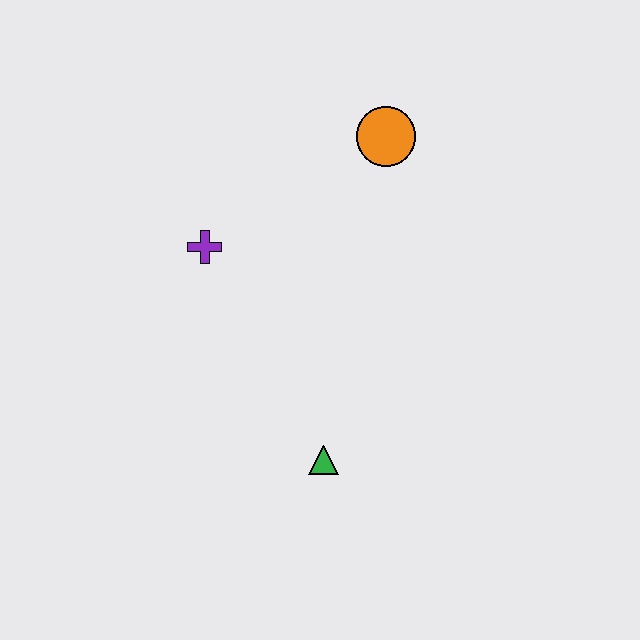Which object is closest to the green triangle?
The purple cross is closest to the green triangle.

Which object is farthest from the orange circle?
The green triangle is farthest from the orange circle.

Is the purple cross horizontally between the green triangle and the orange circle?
No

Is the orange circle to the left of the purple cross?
No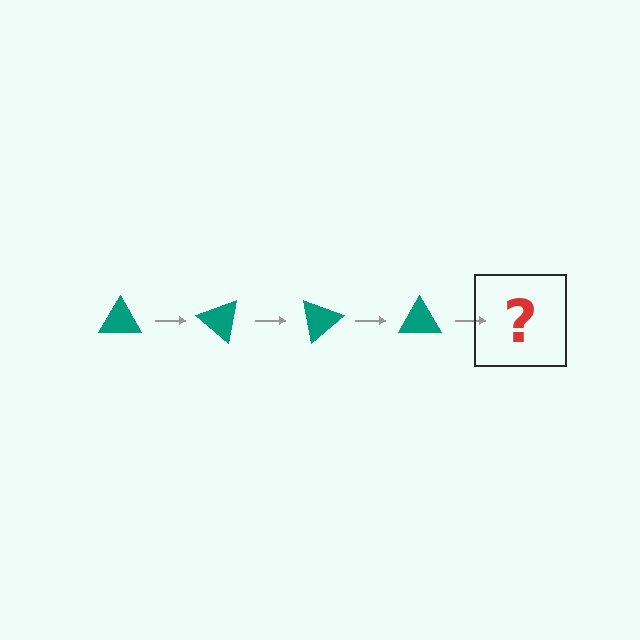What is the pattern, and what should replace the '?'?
The pattern is that the triangle rotates 40 degrees each step. The '?' should be a teal triangle rotated 160 degrees.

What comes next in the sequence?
The next element should be a teal triangle rotated 160 degrees.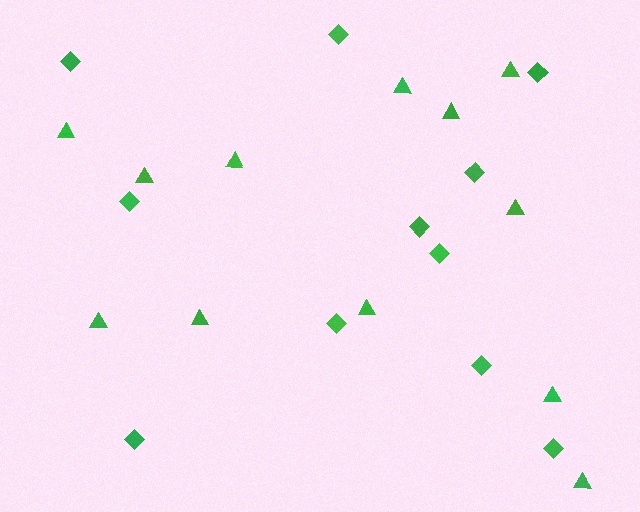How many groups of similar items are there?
There are 2 groups: one group of triangles (12) and one group of diamonds (11).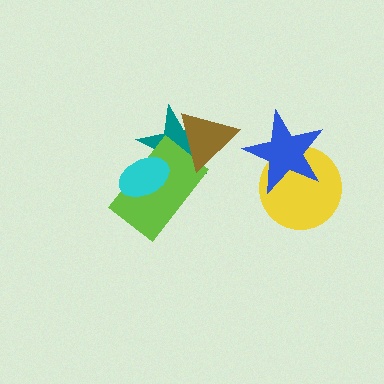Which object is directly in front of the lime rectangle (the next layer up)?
The brown triangle is directly in front of the lime rectangle.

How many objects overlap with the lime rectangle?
3 objects overlap with the lime rectangle.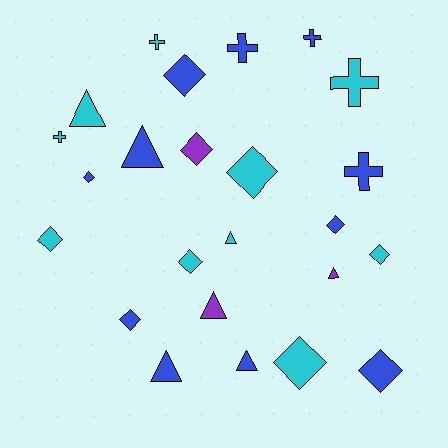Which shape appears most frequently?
Diamond, with 11 objects.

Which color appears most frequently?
Blue, with 11 objects.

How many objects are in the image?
There are 24 objects.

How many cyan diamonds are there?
There are 5 cyan diamonds.